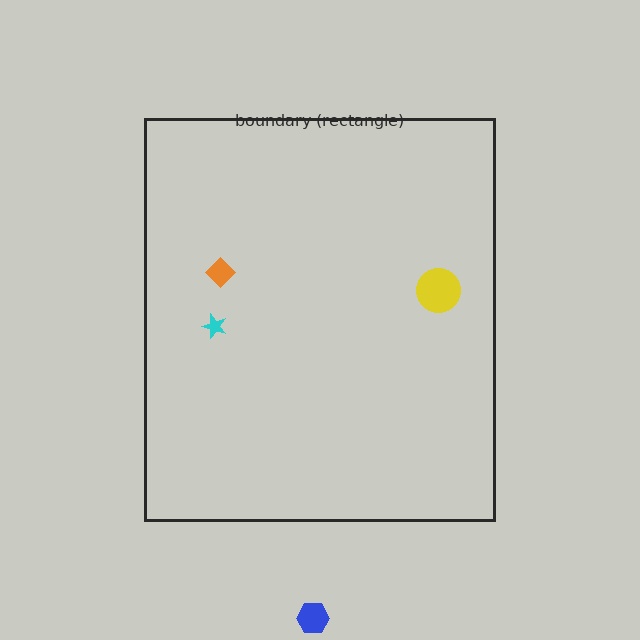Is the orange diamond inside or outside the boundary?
Inside.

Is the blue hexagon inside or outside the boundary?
Outside.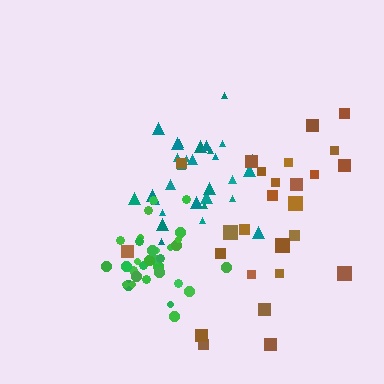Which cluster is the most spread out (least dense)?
Brown.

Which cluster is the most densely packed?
Green.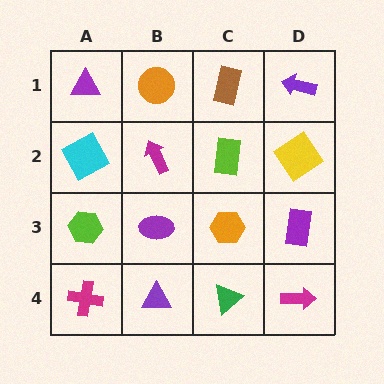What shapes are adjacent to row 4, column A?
A lime hexagon (row 3, column A), a purple triangle (row 4, column B).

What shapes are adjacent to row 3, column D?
A yellow diamond (row 2, column D), a magenta arrow (row 4, column D), an orange hexagon (row 3, column C).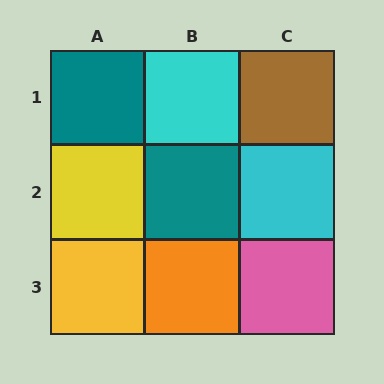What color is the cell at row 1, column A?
Teal.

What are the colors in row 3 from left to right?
Yellow, orange, pink.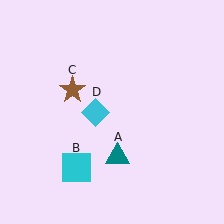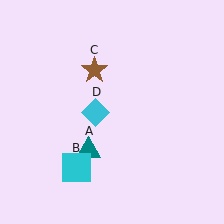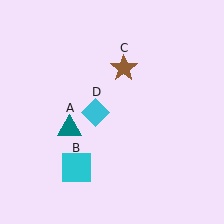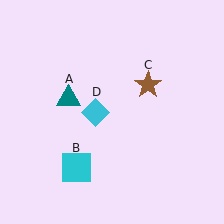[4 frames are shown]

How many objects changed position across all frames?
2 objects changed position: teal triangle (object A), brown star (object C).